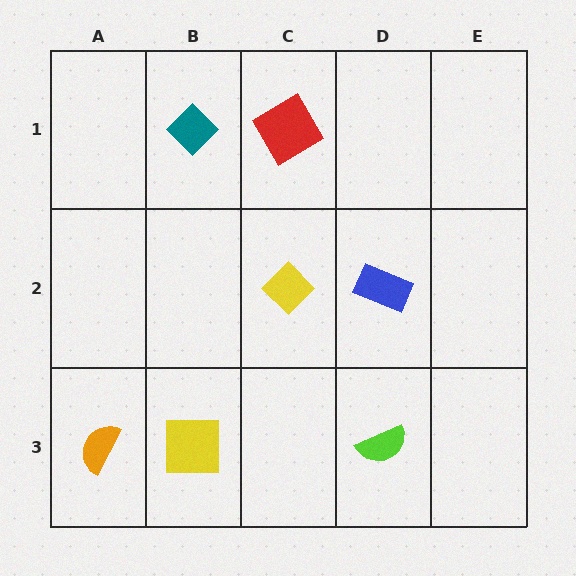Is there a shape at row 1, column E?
No, that cell is empty.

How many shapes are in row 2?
2 shapes.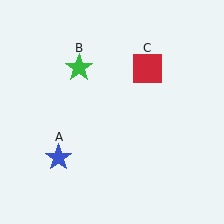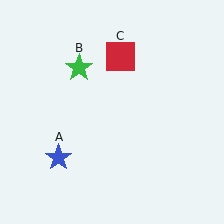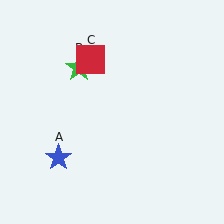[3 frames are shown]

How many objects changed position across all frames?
1 object changed position: red square (object C).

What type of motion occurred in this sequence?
The red square (object C) rotated counterclockwise around the center of the scene.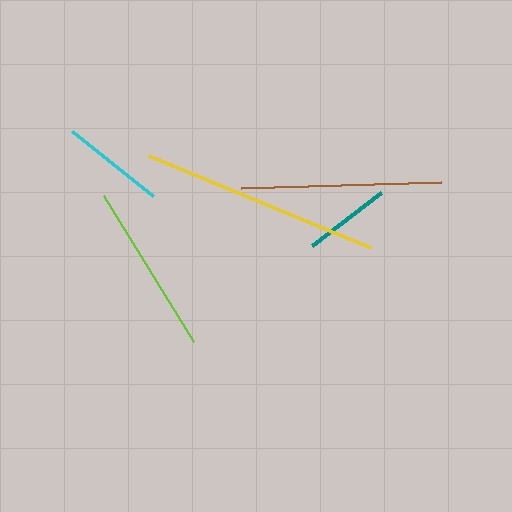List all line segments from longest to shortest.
From longest to shortest: yellow, brown, lime, cyan, teal.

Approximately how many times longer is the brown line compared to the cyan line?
The brown line is approximately 1.9 times the length of the cyan line.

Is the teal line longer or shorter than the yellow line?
The yellow line is longer than the teal line.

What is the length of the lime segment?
The lime segment is approximately 171 pixels long.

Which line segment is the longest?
The yellow line is the longest at approximately 240 pixels.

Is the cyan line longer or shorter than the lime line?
The lime line is longer than the cyan line.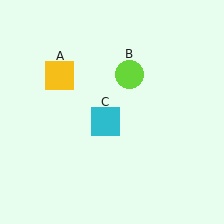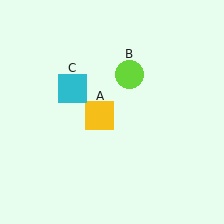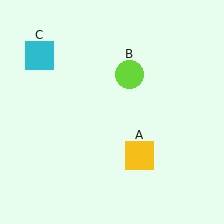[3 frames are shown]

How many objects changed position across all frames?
2 objects changed position: yellow square (object A), cyan square (object C).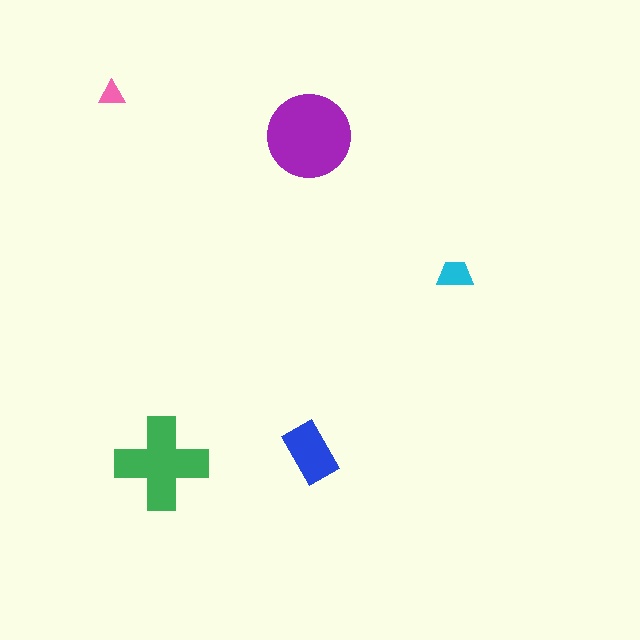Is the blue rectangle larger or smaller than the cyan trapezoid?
Larger.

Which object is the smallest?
The pink triangle.